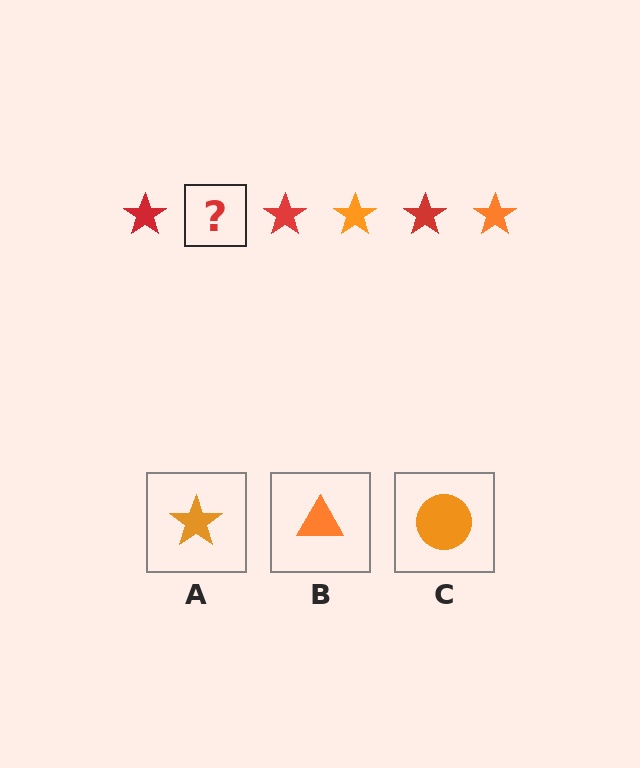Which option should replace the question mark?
Option A.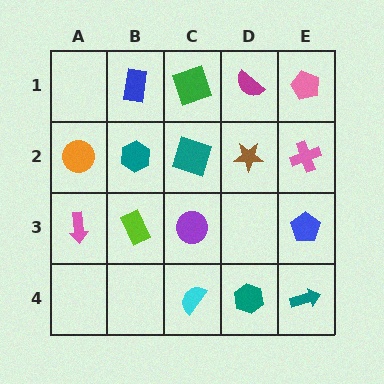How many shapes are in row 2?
5 shapes.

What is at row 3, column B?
A lime rectangle.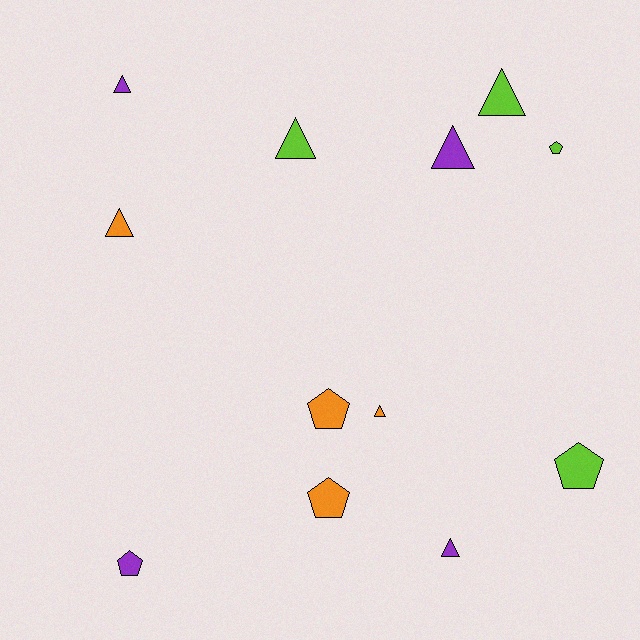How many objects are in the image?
There are 12 objects.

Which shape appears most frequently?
Triangle, with 7 objects.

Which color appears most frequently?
Purple, with 4 objects.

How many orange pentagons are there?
There are 2 orange pentagons.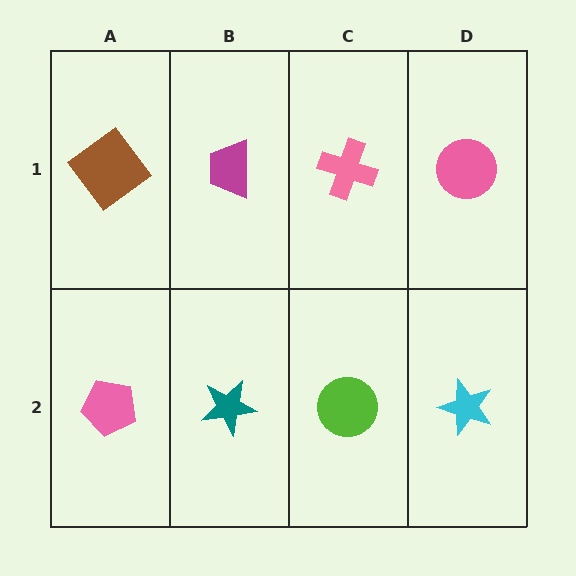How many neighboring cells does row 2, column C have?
3.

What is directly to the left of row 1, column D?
A pink cross.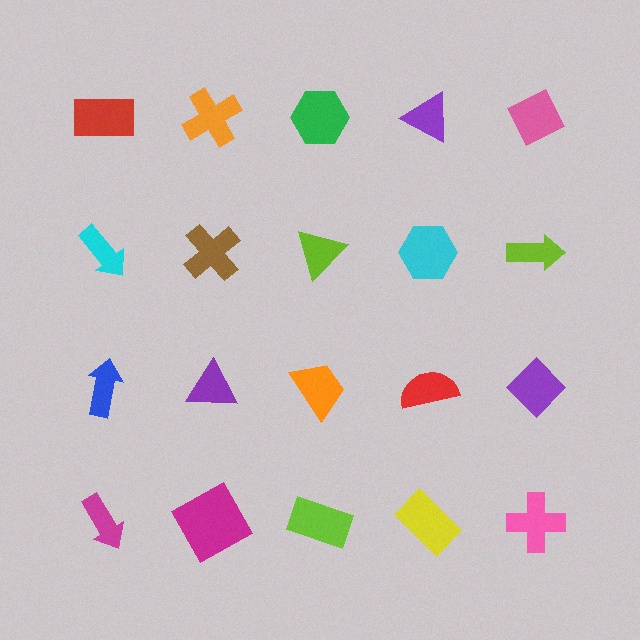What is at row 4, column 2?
A magenta square.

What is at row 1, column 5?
A pink diamond.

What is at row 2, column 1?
A cyan arrow.